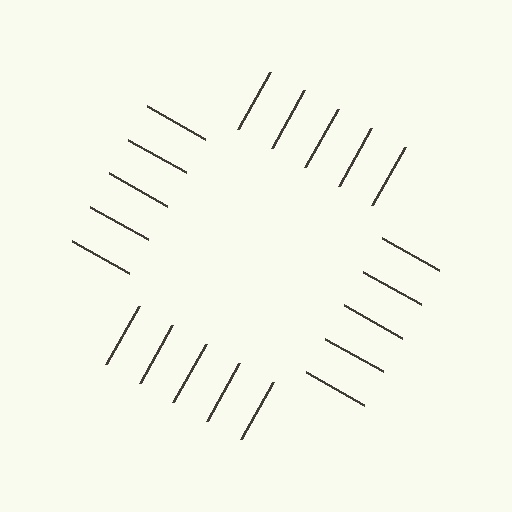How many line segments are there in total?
20 — 5 along each of the 4 edges.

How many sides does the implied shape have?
4 sides — the line-ends trace a square.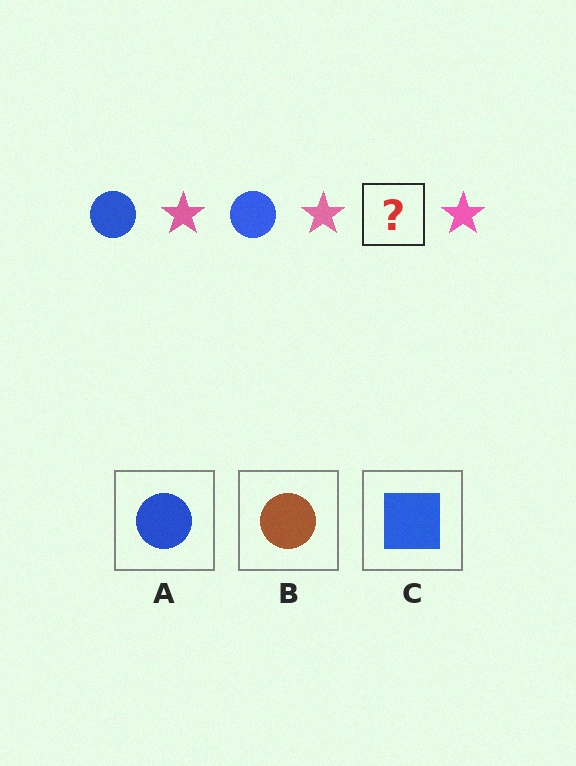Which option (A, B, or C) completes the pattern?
A.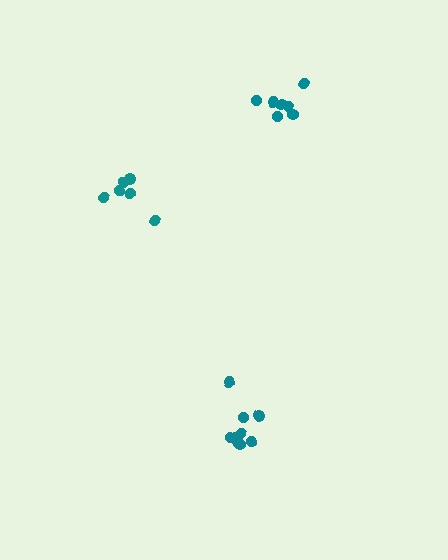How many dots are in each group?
Group 1: 9 dots, Group 2: 6 dots, Group 3: 7 dots (22 total).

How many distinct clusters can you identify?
There are 3 distinct clusters.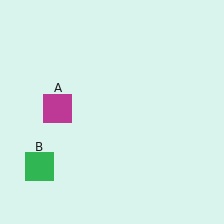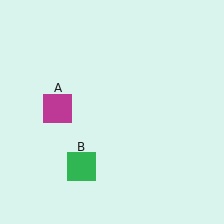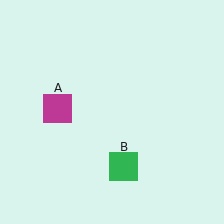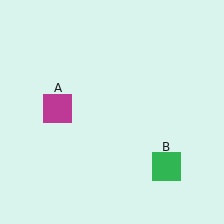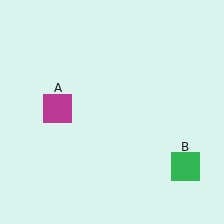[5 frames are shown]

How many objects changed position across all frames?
1 object changed position: green square (object B).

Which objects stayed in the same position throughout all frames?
Magenta square (object A) remained stationary.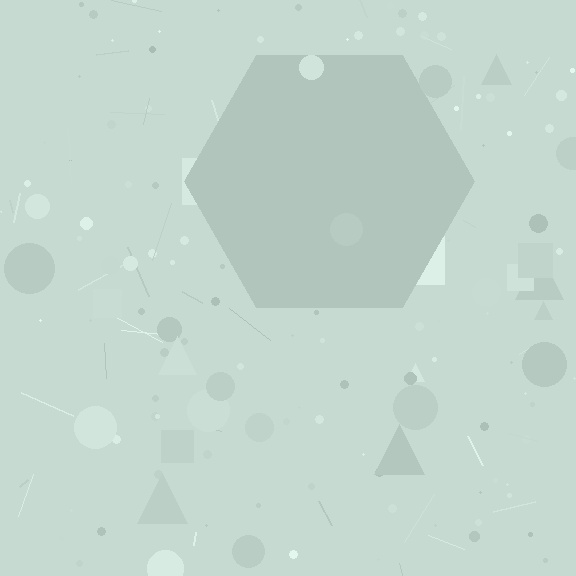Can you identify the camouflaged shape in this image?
The camouflaged shape is a hexagon.